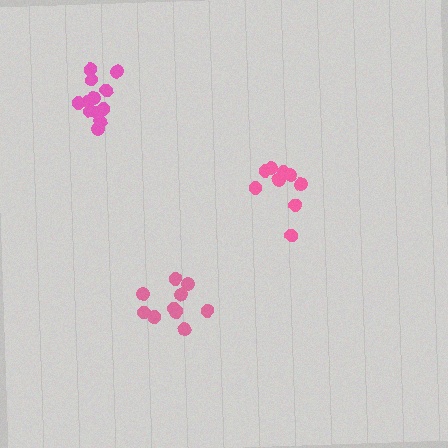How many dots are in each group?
Group 1: 9 dots, Group 2: 11 dots, Group 3: 12 dots (32 total).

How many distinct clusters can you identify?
There are 3 distinct clusters.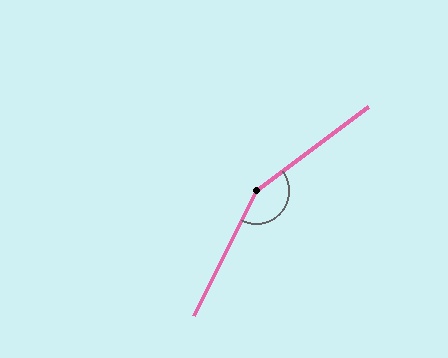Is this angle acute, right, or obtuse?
It is obtuse.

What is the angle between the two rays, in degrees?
Approximately 154 degrees.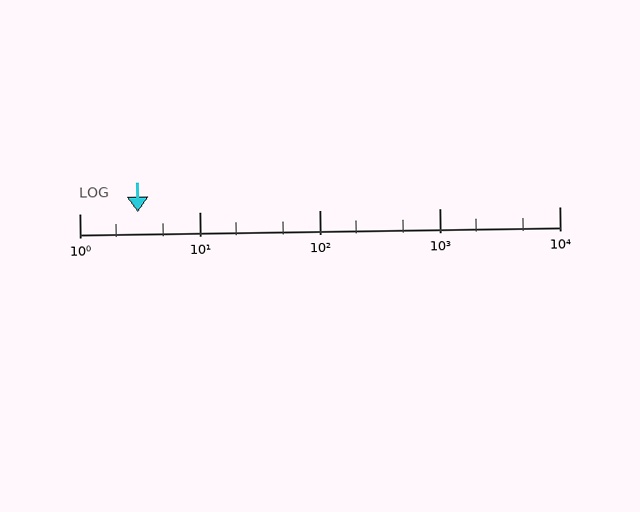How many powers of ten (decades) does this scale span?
The scale spans 4 decades, from 1 to 10000.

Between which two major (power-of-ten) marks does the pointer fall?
The pointer is between 1 and 10.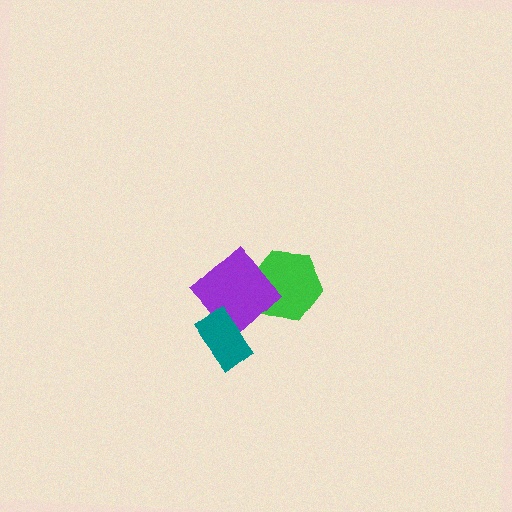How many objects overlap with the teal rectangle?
1 object overlaps with the teal rectangle.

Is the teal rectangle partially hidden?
No, no other shape covers it.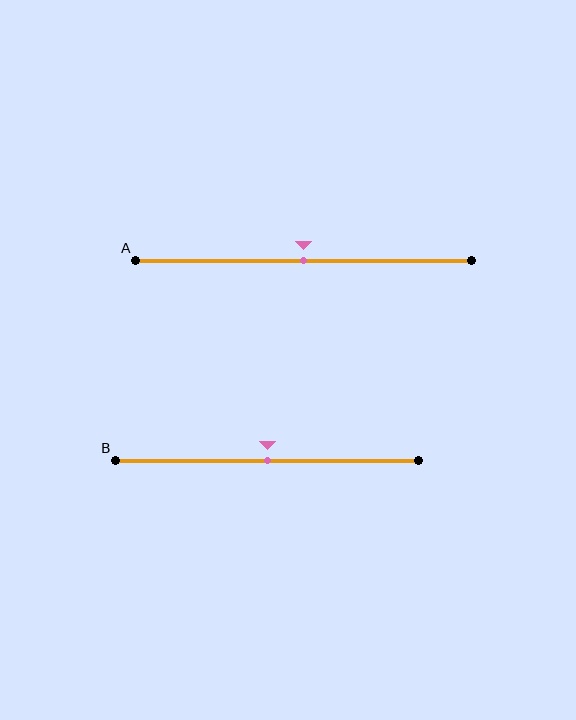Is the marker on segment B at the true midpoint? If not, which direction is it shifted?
Yes, the marker on segment B is at the true midpoint.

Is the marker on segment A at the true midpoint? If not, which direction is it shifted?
Yes, the marker on segment A is at the true midpoint.